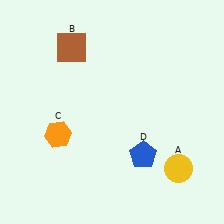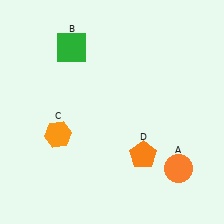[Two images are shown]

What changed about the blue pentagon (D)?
In Image 1, D is blue. In Image 2, it changed to orange.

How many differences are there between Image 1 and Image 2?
There are 3 differences between the two images.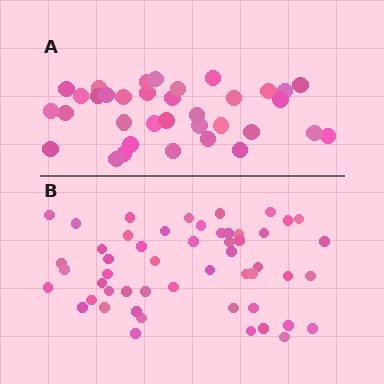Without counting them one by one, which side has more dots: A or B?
Region B (the bottom region) has more dots.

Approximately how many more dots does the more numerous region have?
Region B has approximately 15 more dots than region A.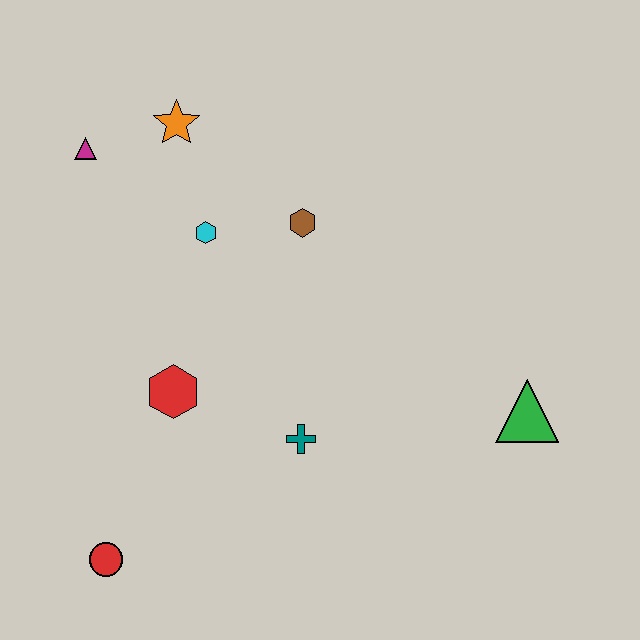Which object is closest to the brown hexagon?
The cyan hexagon is closest to the brown hexagon.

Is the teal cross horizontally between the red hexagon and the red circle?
No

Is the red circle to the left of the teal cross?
Yes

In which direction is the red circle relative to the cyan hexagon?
The red circle is below the cyan hexagon.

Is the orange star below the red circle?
No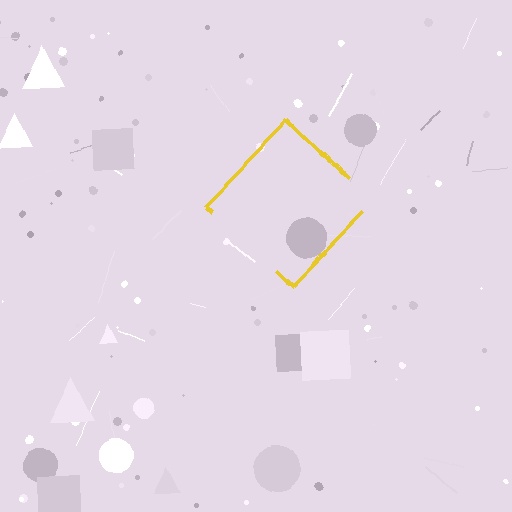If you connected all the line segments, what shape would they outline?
They would outline a diamond.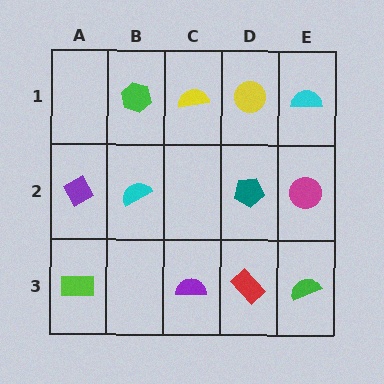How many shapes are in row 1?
4 shapes.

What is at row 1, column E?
A cyan semicircle.